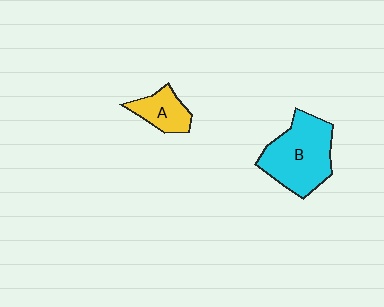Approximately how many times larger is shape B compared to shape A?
Approximately 2.2 times.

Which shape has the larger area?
Shape B (cyan).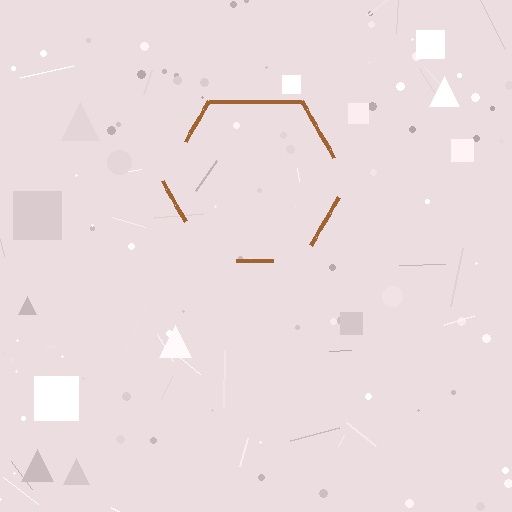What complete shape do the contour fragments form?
The contour fragments form a hexagon.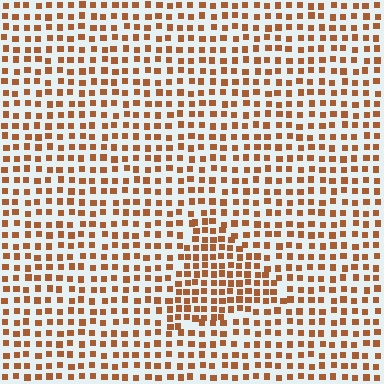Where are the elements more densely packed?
The elements are more densely packed inside the triangle boundary.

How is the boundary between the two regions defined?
The boundary is defined by a change in element density (approximately 1.6x ratio). All elements are the same color, size, and shape.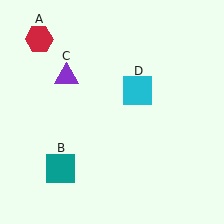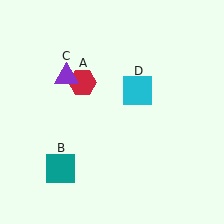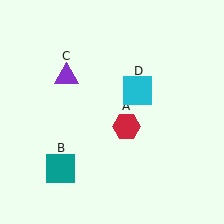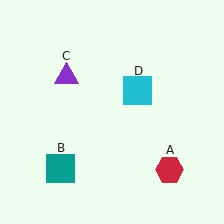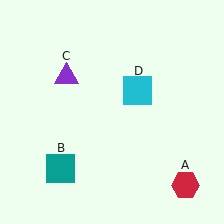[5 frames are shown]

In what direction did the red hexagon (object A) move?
The red hexagon (object A) moved down and to the right.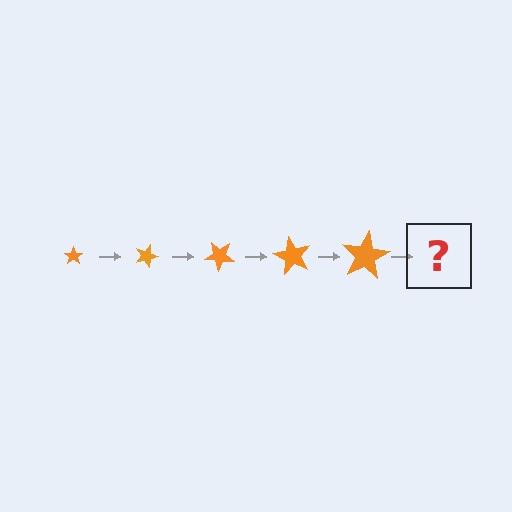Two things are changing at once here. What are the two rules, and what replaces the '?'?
The two rules are that the star grows larger each step and it rotates 20 degrees each step. The '?' should be a star, larger than the previous one and rotated 100 degrees from the start.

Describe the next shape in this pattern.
It should be a star, larger than the previous one and rotated 100 degrees from the start.